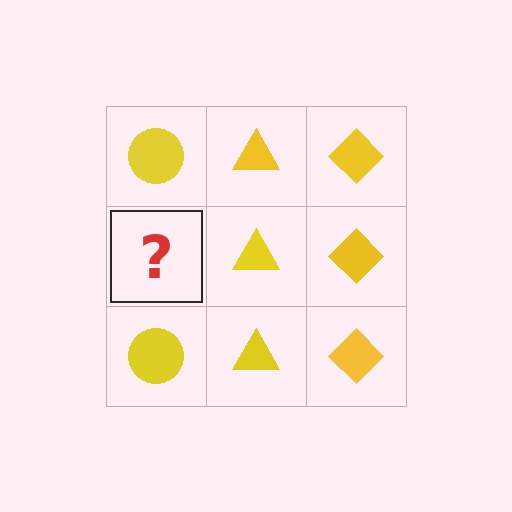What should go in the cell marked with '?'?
The missing cell should contain a yellow circle.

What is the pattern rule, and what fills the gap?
The rule is that each column has a consistent shape. The gap should be filled with a yellow circle.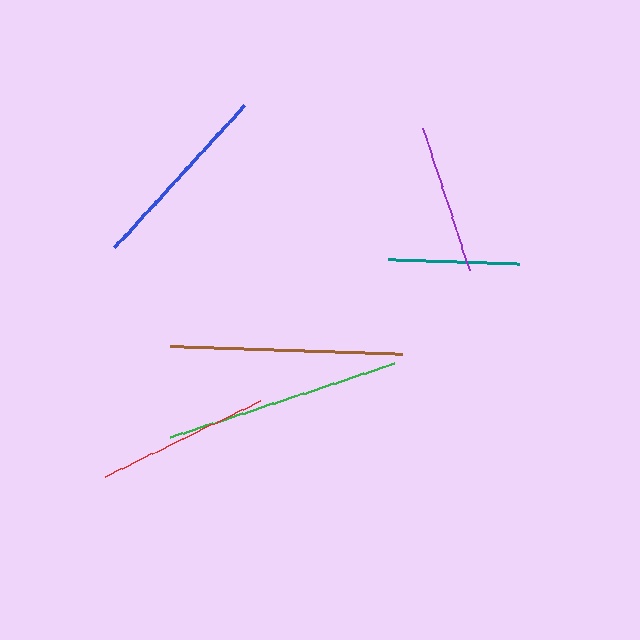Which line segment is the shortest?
The teal line is the shortest at approximately 130 pixels.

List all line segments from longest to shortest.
From longest to shortest: green, brown, blue, red, purple, teal.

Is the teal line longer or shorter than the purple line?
The purple line is longer than the teal line.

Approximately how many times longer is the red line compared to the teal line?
The red line is approximately 1.3 times the length of the teal line.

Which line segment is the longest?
The green line is the longest at approximately 236 pixels.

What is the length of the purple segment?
The purple segment is approximately 148 pixels long.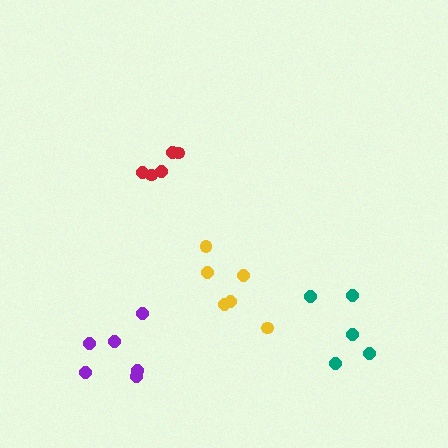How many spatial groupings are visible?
There are 4 spatial groupings.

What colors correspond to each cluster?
The clusters are colored: teal, red, yellow, purple.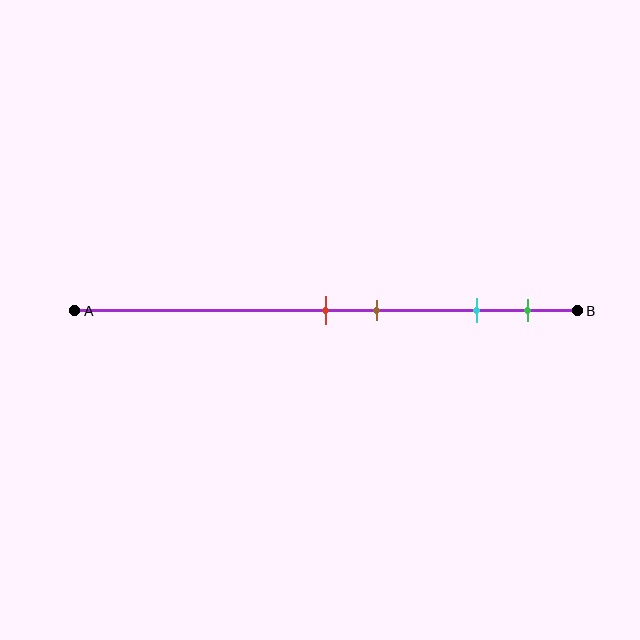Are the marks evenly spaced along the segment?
No, the marks are not evenly spaced.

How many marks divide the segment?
There are 4 marks dividing the segment.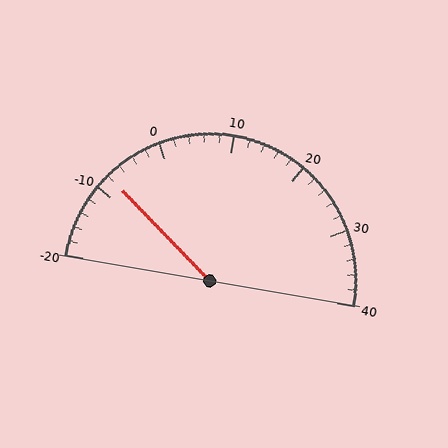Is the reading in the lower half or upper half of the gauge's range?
The reading is in the lower half of the range (-20 to 40).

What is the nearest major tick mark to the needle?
The nearest major tick mark is -10.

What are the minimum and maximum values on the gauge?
The gauge ranges from -20 to 40.